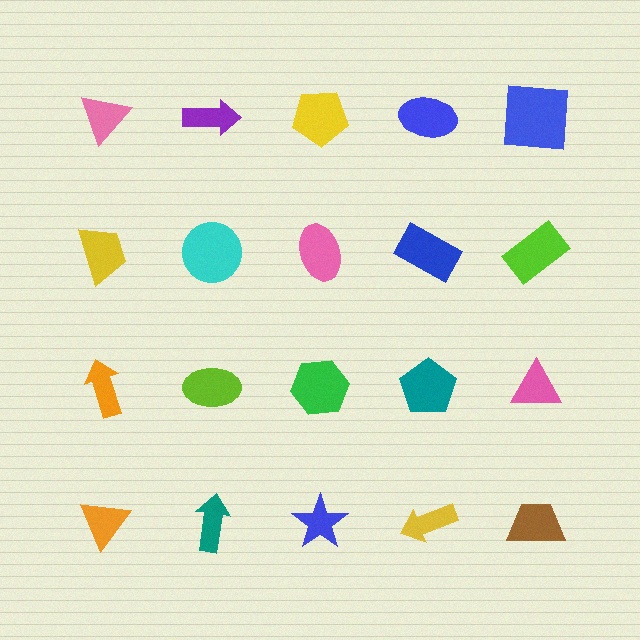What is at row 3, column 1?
An orange arrow.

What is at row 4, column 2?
A teal arrow.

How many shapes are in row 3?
5 shapes.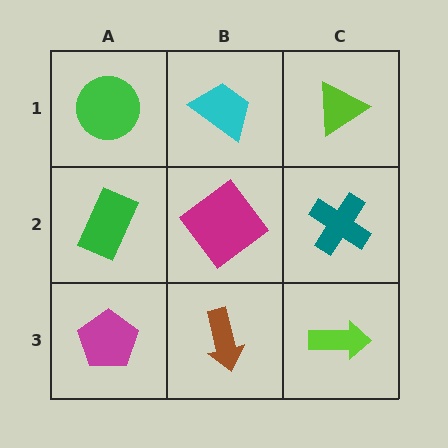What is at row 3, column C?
A lime arrow.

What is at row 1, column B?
A cyan trapezoid.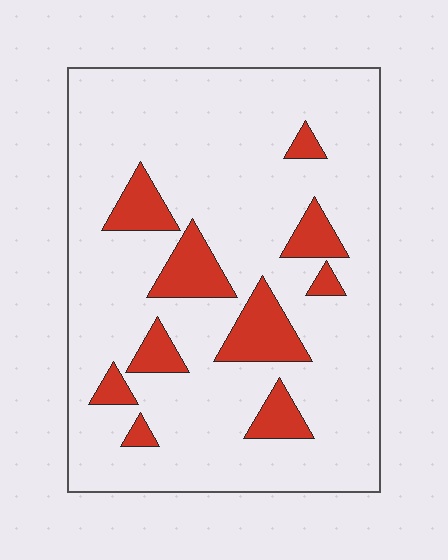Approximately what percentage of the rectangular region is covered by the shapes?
Approximately 15%.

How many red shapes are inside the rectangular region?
10.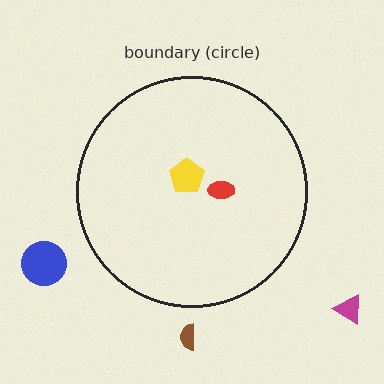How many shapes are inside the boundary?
2 inside, 3 outside.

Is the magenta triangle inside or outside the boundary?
Outside.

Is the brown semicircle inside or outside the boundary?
Outside.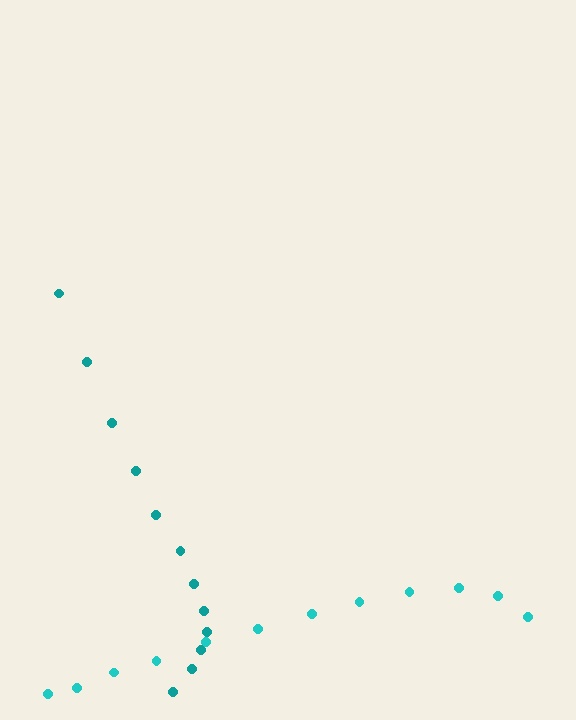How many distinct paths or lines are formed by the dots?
There are 2 distinct paths.